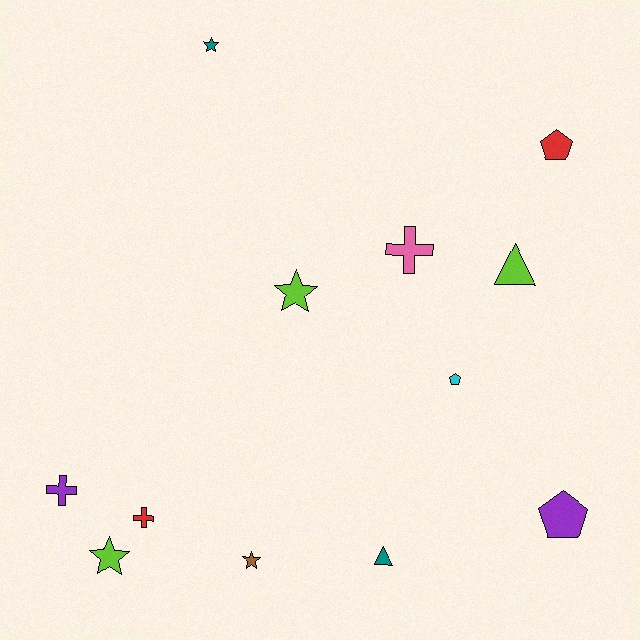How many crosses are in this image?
There are 3 crosses.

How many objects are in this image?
There are 12 objects.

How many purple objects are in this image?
There are 2 purple objects.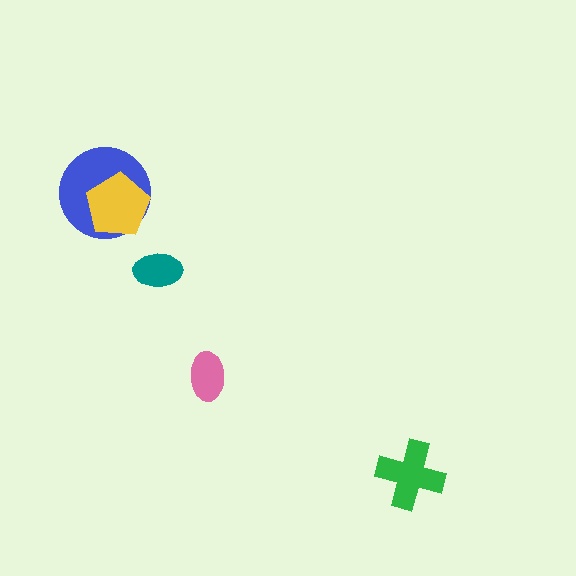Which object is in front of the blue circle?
The yellow pentagon is in front of the blue circle.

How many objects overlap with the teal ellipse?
0 objects overlap with the teal ellipse.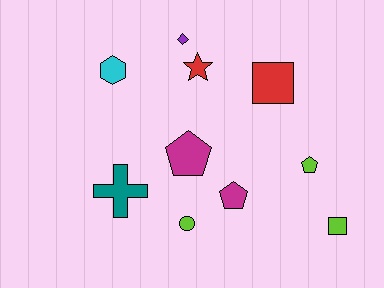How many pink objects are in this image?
There are no pink objects.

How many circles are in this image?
There is 1 circle.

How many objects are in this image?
There are 10 objects.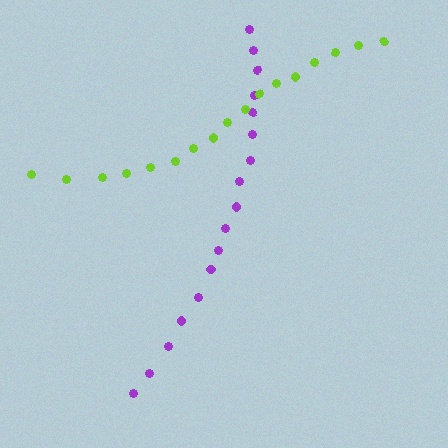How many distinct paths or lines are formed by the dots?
There are 2 distinct paths.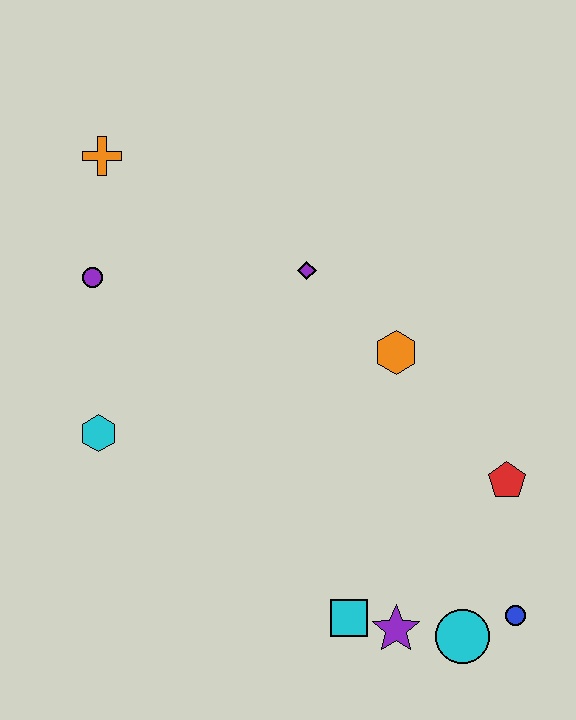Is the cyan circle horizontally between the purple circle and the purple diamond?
No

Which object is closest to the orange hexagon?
The purple diamond is closest to the orange hexagon.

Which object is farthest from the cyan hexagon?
The blue circle is farthest from the cyan hexagon.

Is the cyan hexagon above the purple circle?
No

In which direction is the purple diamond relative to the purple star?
The purple diamond is above the purple star.